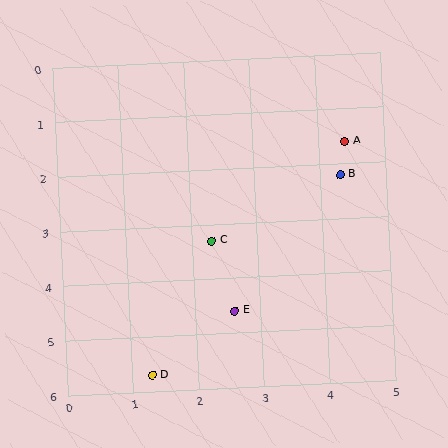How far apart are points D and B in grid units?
Points D and B are about 4.6 grid units apart.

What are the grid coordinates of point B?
Point B is at approximately (4.3, 2.2).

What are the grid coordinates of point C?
Point C is at approximately (2.3, 3.3).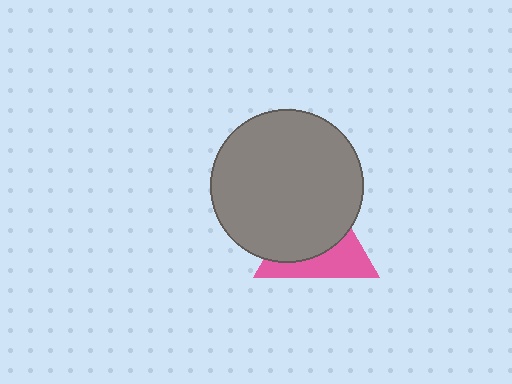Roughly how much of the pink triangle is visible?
A small part of it is visible (roughly 40%).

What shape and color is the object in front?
The object in front is a gray circle.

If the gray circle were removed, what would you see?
You would see the complete pink triangle.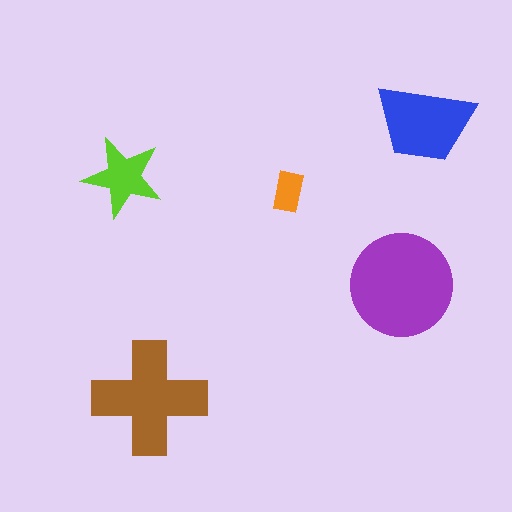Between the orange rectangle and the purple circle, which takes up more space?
The purple circle.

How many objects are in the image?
There are 5 objects in the image.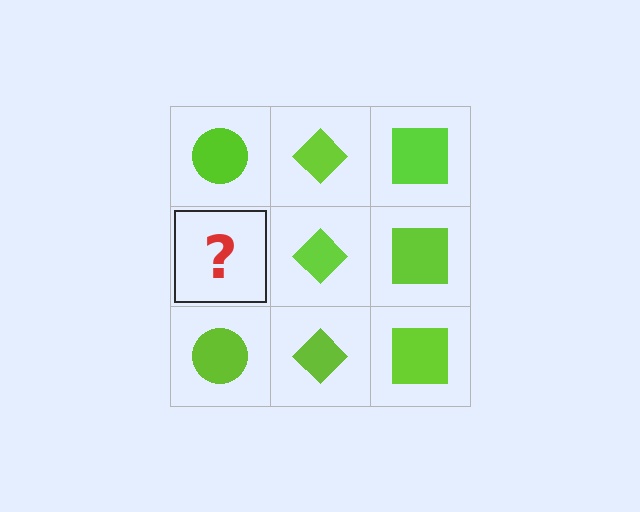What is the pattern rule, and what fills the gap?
The rule is that each column has a consistent shape. The gap should be filled with a lime circle.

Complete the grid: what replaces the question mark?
The question mark should be replaced with a lime circle.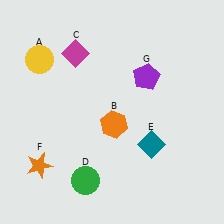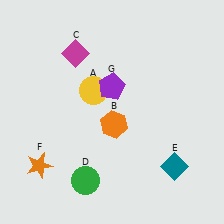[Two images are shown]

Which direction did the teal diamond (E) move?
The teal diamond (E) moved right.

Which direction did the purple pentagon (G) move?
The purple pentagon (G) moved left.